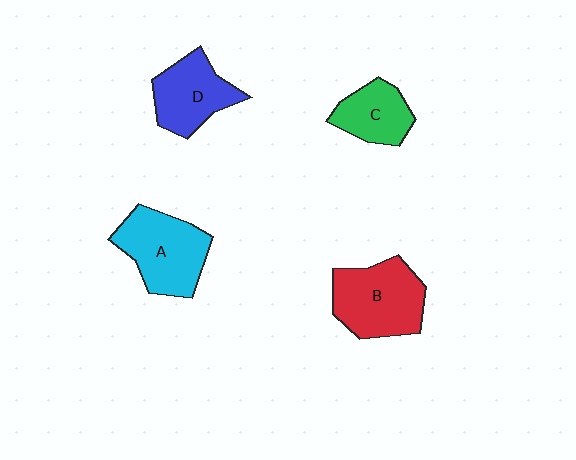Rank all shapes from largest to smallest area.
From largest to smallest: B (red), A (cyan), D (blue), C (green).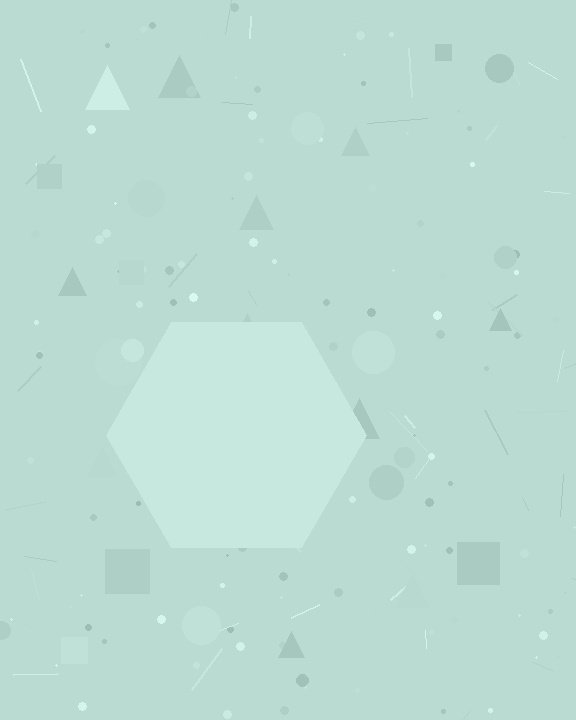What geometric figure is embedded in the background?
A hexagon is embedded in the background.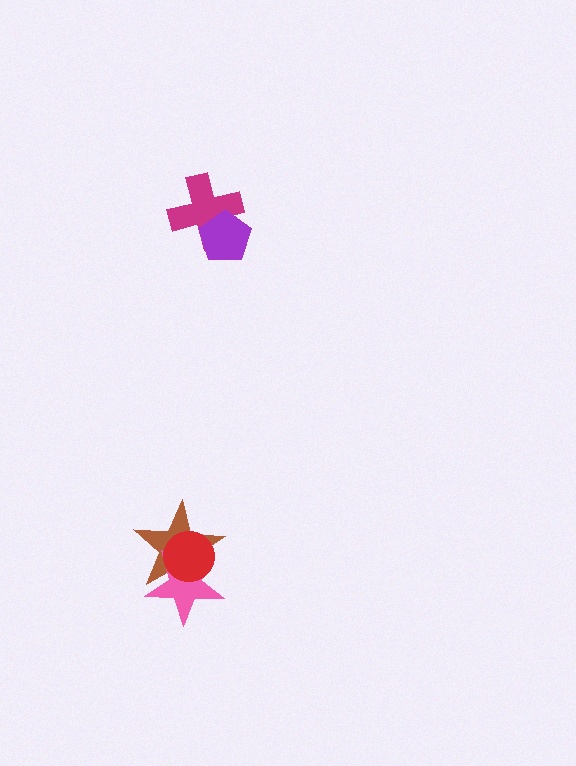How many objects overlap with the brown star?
2 objects overlap with the brown star.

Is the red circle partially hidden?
No, no other shape covers it.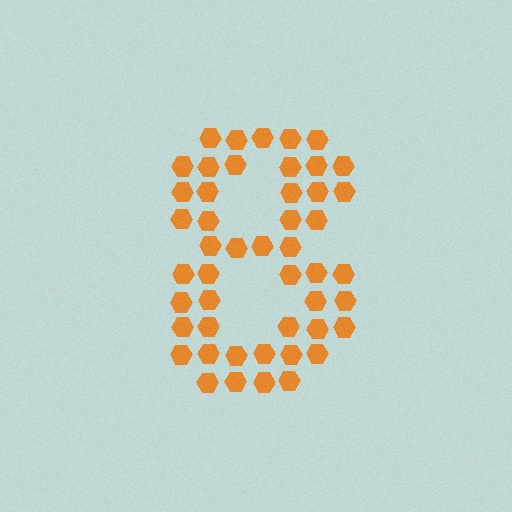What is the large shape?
The large shape is the digit 8.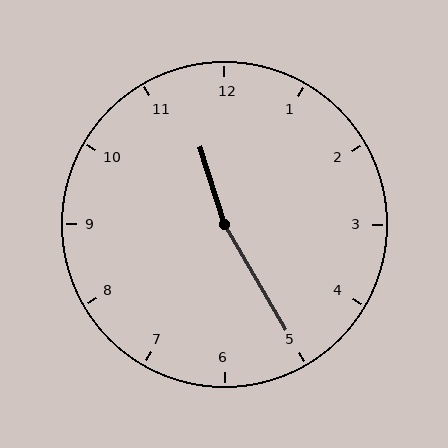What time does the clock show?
11:25.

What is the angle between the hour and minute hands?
Approximately 168 degrees.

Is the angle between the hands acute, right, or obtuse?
It is obtuse.